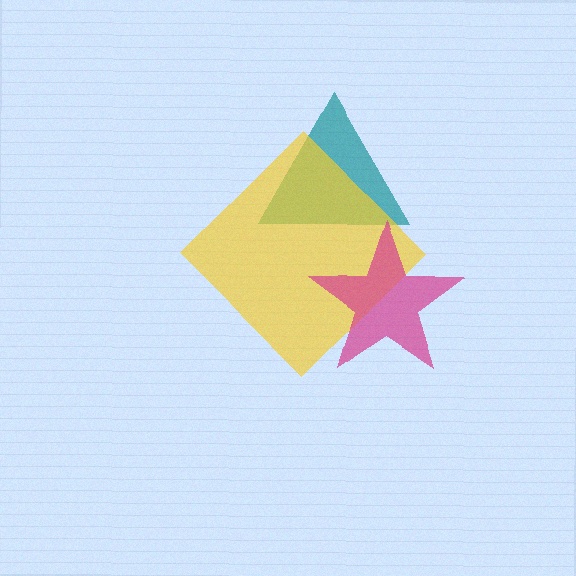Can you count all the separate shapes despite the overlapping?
Yes, there are 3 separate shapes.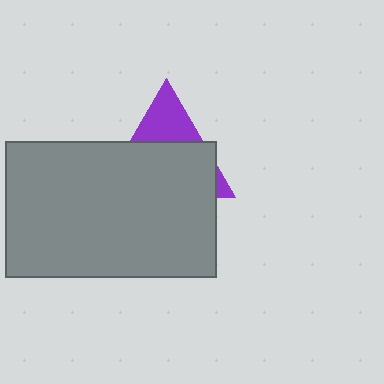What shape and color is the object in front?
The object in front is a gray rectangle.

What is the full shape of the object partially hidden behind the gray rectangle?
The partially hidden object is a purple triangle.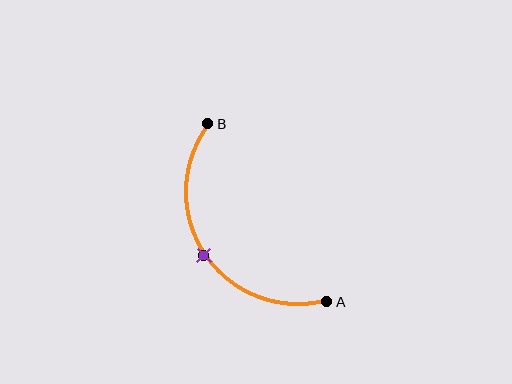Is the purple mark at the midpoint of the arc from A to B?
Yes. The purple mark lies on the arc at equal arc-length from both A and B — it is the arc midpoint.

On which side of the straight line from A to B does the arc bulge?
The arc bulges below and to the left of the straight line connecting A and B.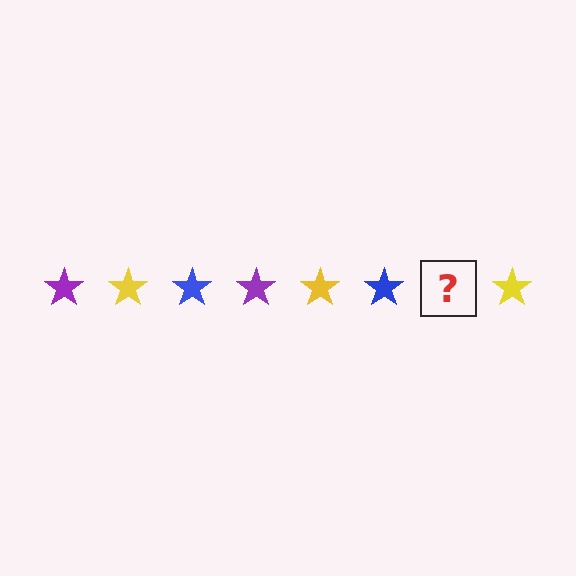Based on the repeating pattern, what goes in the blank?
The blank should be a purple star.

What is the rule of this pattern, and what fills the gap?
The rule is that the pattern cycles through purple, yellow, blue stars. The gap should be filled with a purple star.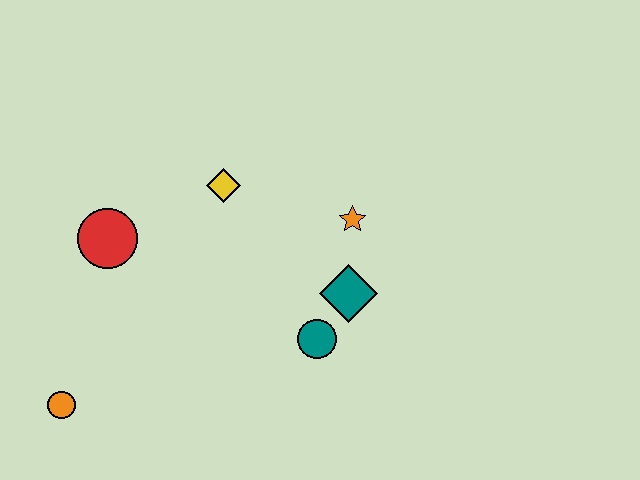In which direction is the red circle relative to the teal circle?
The red circle is to the left of the teal circle.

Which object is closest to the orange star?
The teal diamond is closest to the orange star.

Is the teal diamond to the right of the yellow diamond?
Yes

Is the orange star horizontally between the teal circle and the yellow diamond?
No